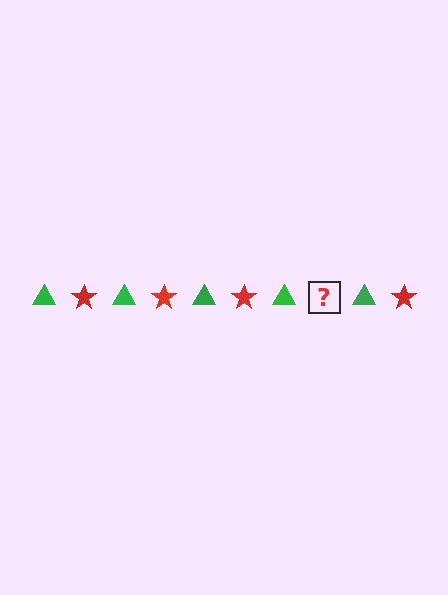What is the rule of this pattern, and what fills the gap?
The rule is that the pattern alternates between green triangle and red star. The gap should be filled with a red star.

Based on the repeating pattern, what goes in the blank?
The blank should be a red star.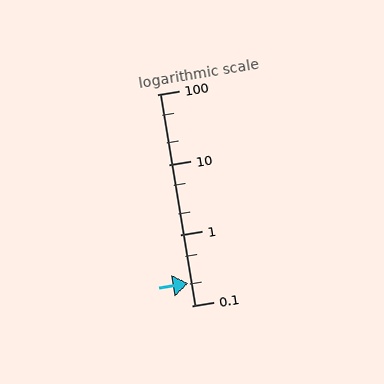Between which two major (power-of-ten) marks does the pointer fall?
The pointer is between 0.1 and 1.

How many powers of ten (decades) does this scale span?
The scale spans 3 decades, from 0.1 to 100.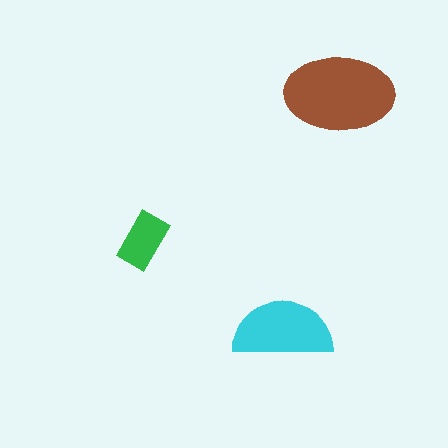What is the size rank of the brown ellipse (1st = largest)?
1st.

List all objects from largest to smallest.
The brown ellipse, the cyan semicircle, the green rectangle.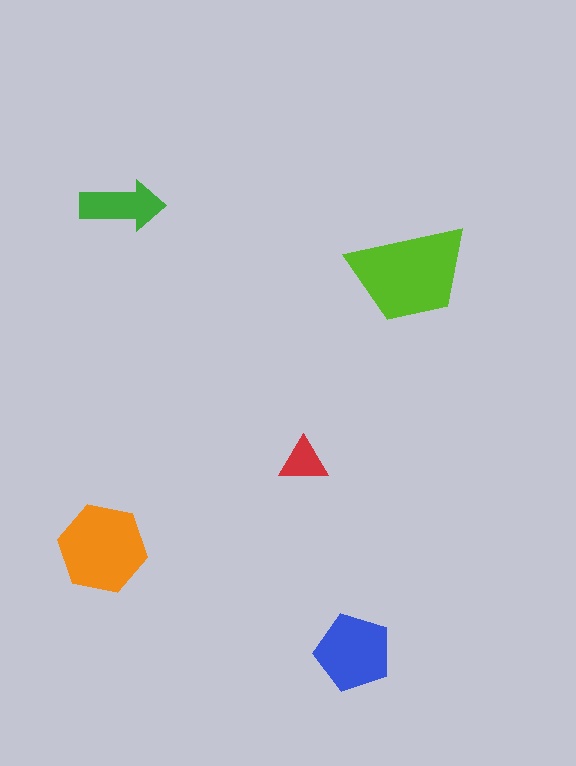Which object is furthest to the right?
The lime trapezoid is rightmost.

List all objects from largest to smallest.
The lime trapezoid, the orange hexagon, the blue pentagon, the green arrow, the red triangle.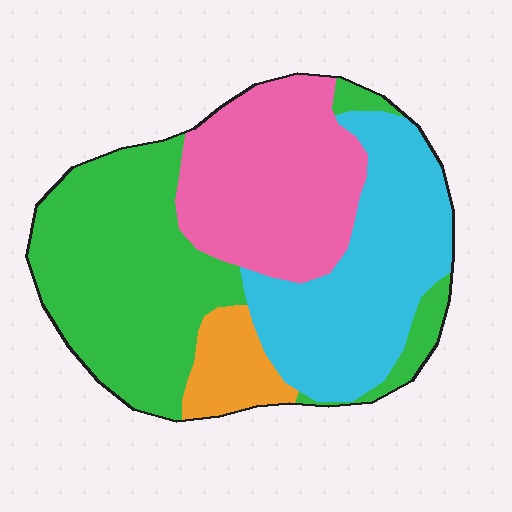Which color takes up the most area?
Green, at roughly 35%.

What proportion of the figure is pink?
Pink takes up about one quarter (1/4) of the figure.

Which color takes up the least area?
Orange, at roughly 5%.